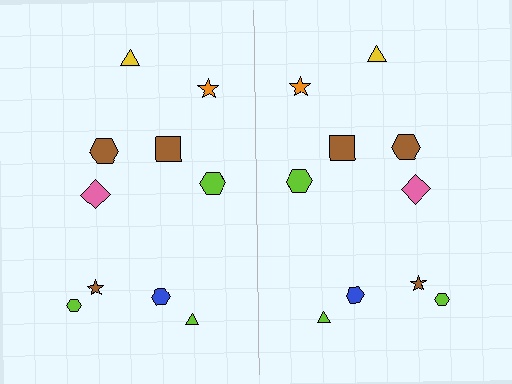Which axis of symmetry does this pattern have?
The pattern has a vertical axis of symmetry running through the center of the image.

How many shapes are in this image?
There are 20 shapes in this image.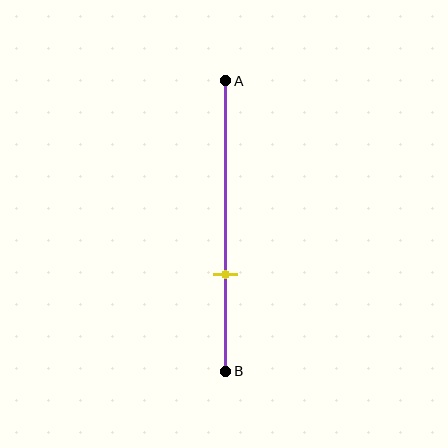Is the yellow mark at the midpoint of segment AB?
No, the mark is at about 65% from A, not at the 50% midpoint.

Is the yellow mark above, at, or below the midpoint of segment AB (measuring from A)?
The yellow mark is below the midpoint of segment AB.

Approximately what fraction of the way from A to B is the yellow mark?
The yellow mark is approximately 65% of the way from A to B.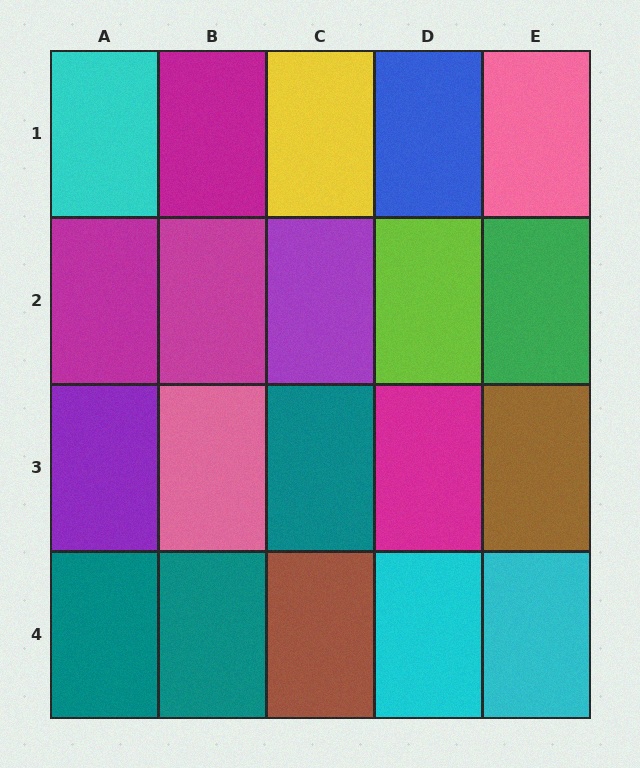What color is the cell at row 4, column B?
Teal.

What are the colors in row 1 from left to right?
Cyan, magenta, yellow, blue, pink.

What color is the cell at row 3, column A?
Purple.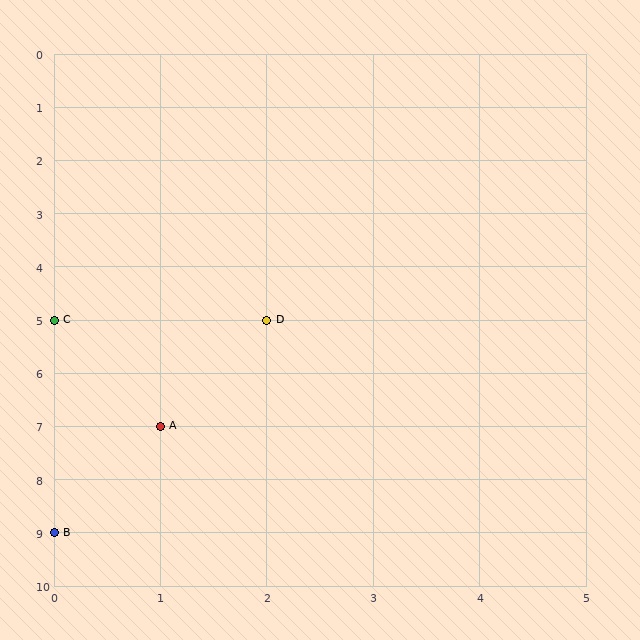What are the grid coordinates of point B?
Point B is at grid coordinates (0, 9).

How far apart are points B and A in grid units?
Points B and A are 1 column and 2 rows apart (about 2.2 grid units diagonally).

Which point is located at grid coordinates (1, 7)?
Point A is at (1, 7).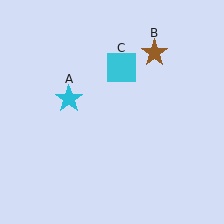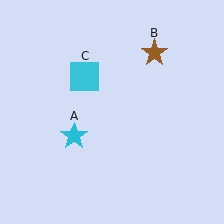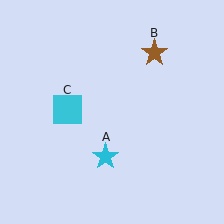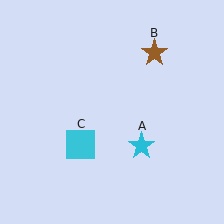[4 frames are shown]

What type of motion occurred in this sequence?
The cyan star (object A), cyan square (object C) rotated counterclockwise around the center of the scene.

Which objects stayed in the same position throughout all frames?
Brown star (object B) remained stationary.